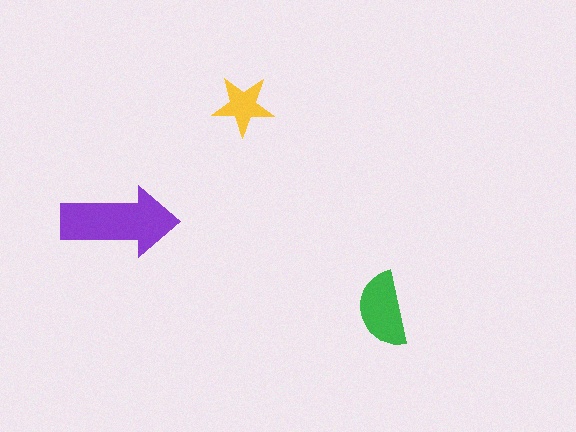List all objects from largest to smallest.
The purple arrow, the green semicircle, the yellow star.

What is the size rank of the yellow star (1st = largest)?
3rd.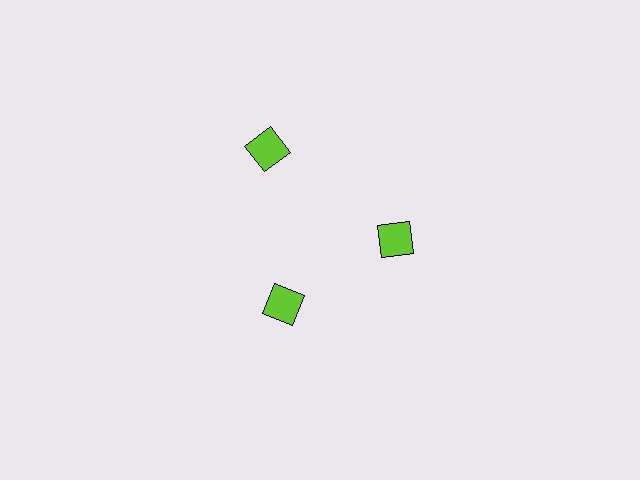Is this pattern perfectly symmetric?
No. The 3 lime diamonds are arranged in a ring, but one element near the 11 o'clock position is pushed outward from the center, breaking the 3-fold rotational symmetry.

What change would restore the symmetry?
The symmetry would be restored by moving it inward, back onto the ring so that all 3 diamonds sit at equal angles and equal distance from the center.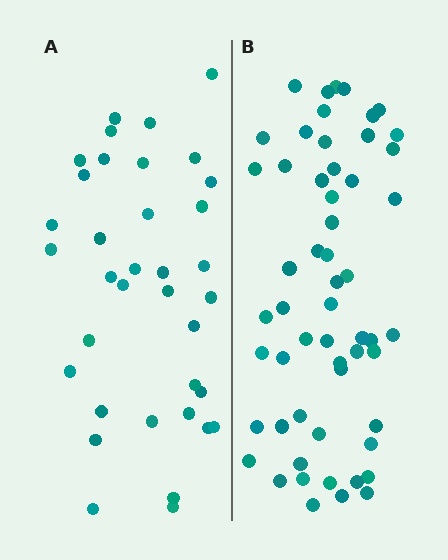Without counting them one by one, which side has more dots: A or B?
Region B (the right region) has more dots.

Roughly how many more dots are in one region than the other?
Region B has approximately 20 more dots than region A.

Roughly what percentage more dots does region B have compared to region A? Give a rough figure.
About 55% more.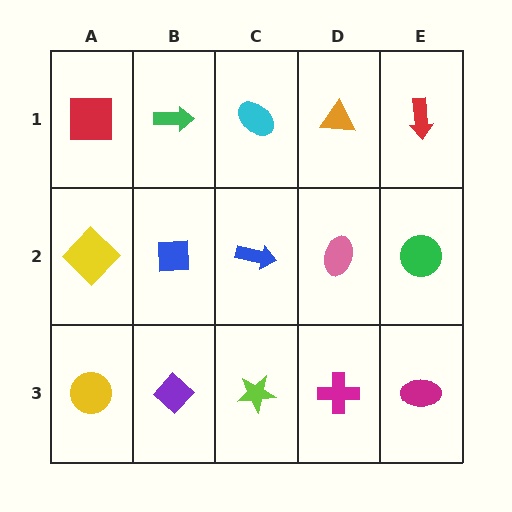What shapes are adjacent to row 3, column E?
A green circle (row 2, column E), a magenta cross (row 3, column D).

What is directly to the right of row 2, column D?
A green circle.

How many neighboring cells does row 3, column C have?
3.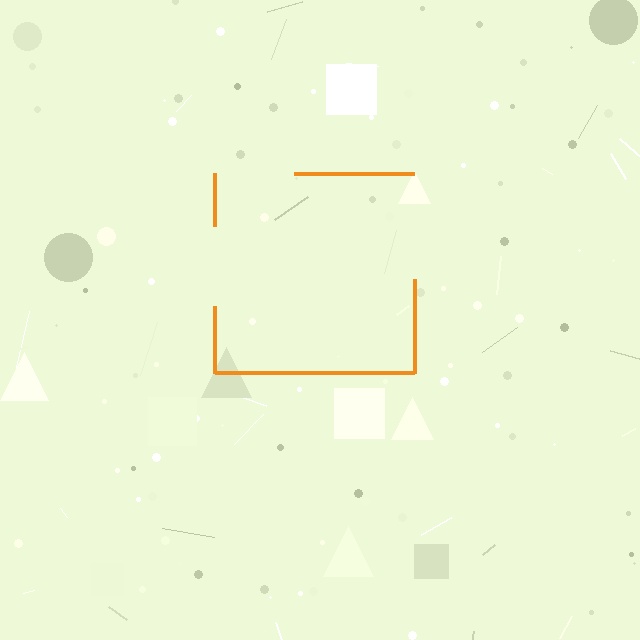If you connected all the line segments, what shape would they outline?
They would outline a square.